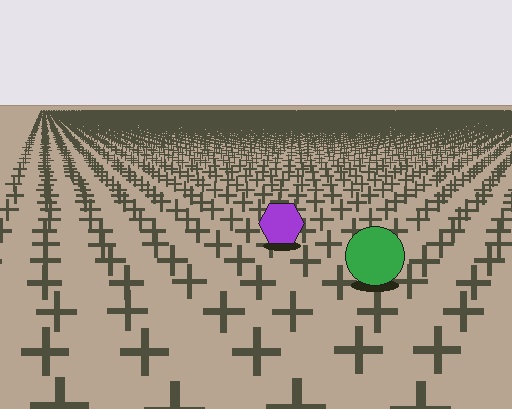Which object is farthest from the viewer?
The purple hexagon is farthest from the viewer. It appears smaller and the ground texture around it is denser.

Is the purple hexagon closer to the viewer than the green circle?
No. The green circle is closer — you can tell from the texture gradient: the ground texture is coarser near it.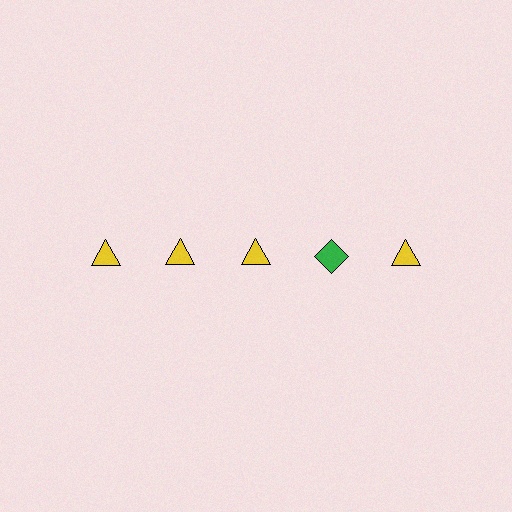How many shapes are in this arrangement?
There are 5 shapes arranged in a grid pattern.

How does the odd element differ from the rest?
It differs in both color (green instead of yellow) and shape (diamond instead of triangle).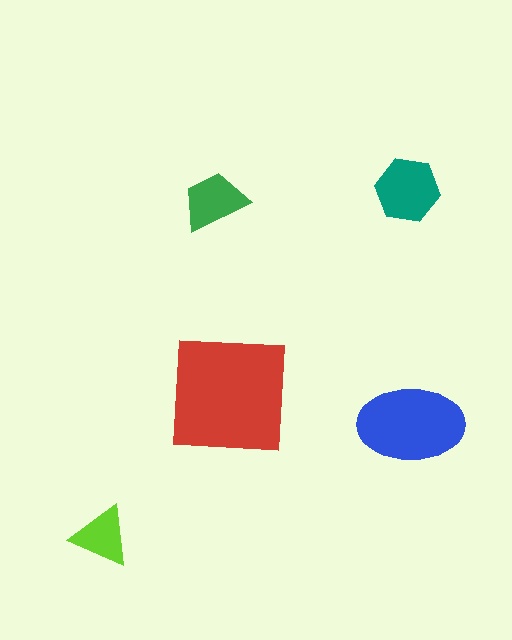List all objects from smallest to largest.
The lime triangle, the green trapezoid, the teal hexagon, the blue ellipse, the red square.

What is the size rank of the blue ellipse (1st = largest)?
2nd.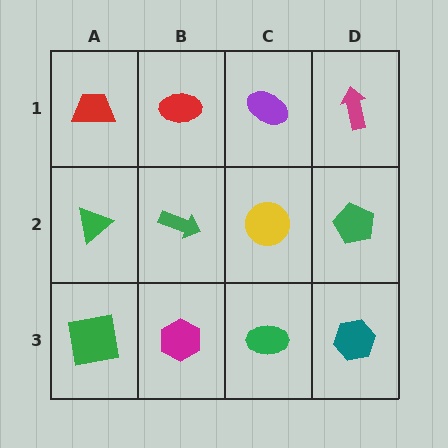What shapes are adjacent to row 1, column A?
A green triangle (row 2, column A), a red ellipse (row 1, column B).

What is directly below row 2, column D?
A teal hexagon.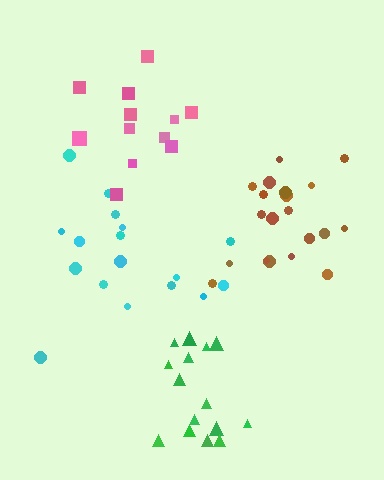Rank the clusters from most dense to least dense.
brown, green, pink, cyan.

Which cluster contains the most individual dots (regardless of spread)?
Brown (20).